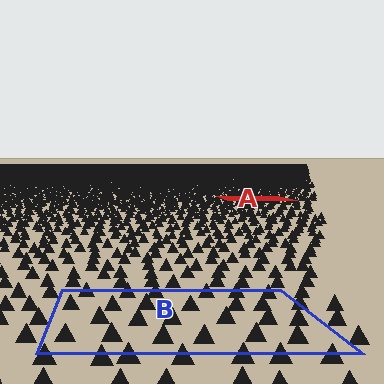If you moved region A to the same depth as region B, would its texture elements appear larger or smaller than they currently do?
They would appear larger. At a closer depth, the same texture elements are projected at a bigger on-screen size.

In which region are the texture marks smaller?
The texture marks are smaller in region A, because it is farther away.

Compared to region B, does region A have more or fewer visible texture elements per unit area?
Region A has more texture elements per unit area — they are packed more densely because it is farther away.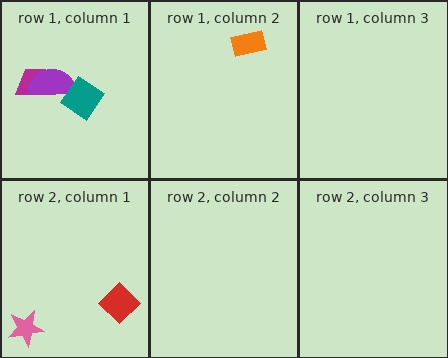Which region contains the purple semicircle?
The row 1, column 1 region.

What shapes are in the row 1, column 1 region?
The magenta trapezoid, the purple semicircle, the teal diamond.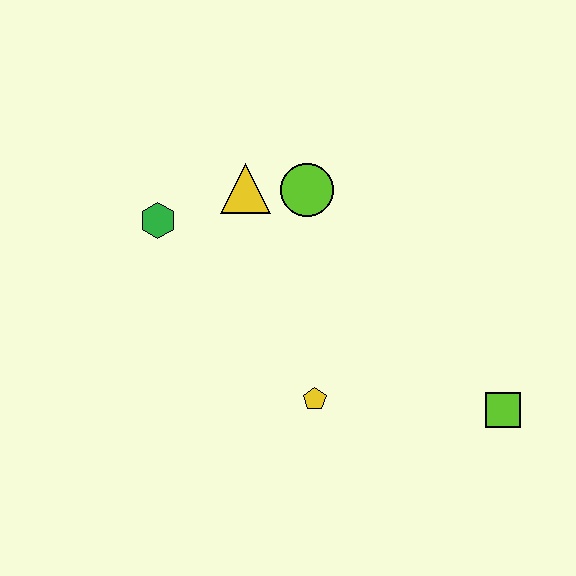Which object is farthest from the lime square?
The green hexagon is farthest from the lime square.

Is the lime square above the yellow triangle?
No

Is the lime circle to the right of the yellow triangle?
Yes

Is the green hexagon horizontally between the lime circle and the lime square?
No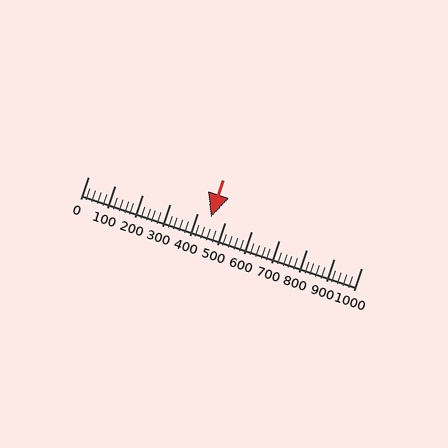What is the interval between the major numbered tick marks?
The major tick marks are spaced 100 units apart.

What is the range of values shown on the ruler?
The ruler shows values from 0 to 1000.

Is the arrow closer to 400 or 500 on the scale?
The arrow is closer to 500.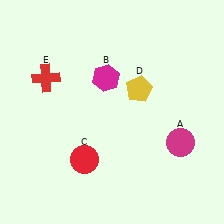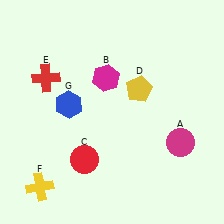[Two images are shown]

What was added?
A yellow cross (F), a blue hexagon (G) were added in Image 2.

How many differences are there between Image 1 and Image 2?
There are 2 differences between the two images.